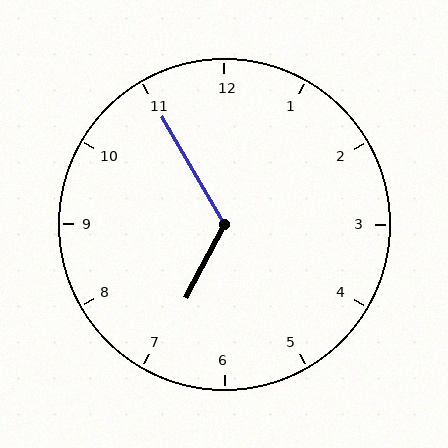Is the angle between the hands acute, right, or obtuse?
It is obtuse.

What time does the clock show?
6:55.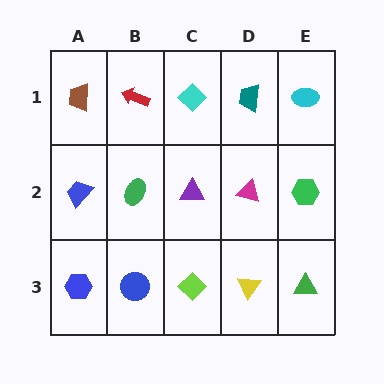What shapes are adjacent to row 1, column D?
A magenta triangle (row 2, column D), a cyan diamond (row 1, column C), a cyan ellipse (row 1, column E).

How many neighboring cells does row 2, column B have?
4.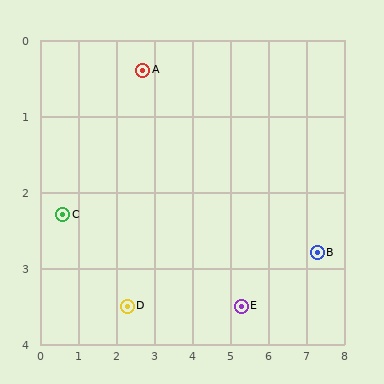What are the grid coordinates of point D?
Point D is at approximately (2.3, 3.5).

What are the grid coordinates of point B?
Point B is at approximately (7.3, 2.8).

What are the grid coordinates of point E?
Point E is at approximately (5.3, 3.5).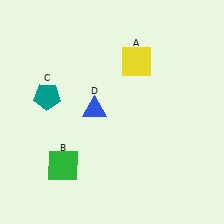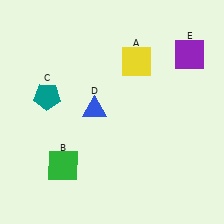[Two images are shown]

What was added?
A purple square (E) was added in Image 2.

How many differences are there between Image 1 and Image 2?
There is 1 difference between the two images.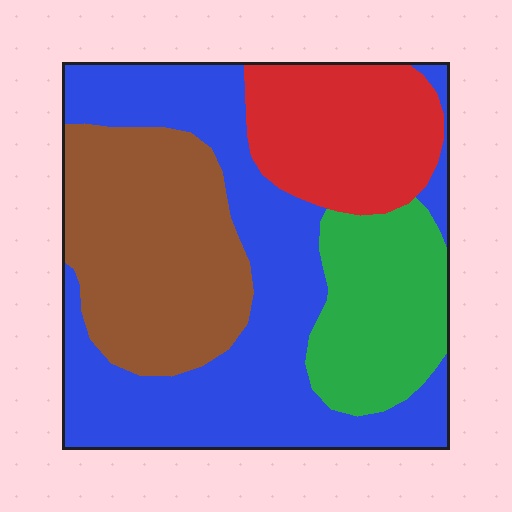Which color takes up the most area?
Blue, at roughly 40%.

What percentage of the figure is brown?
Brown takes up about one quarter (1/4) of the figure.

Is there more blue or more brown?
Blue.